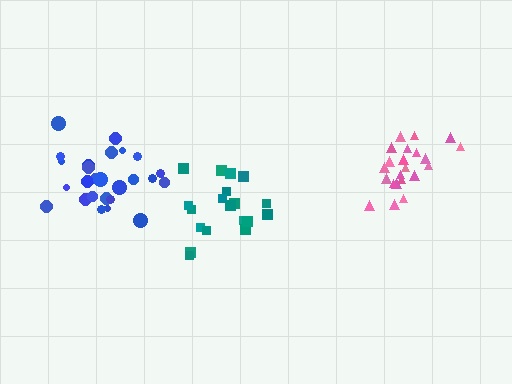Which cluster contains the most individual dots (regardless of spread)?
Blue (26).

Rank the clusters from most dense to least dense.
pink, blue, teal.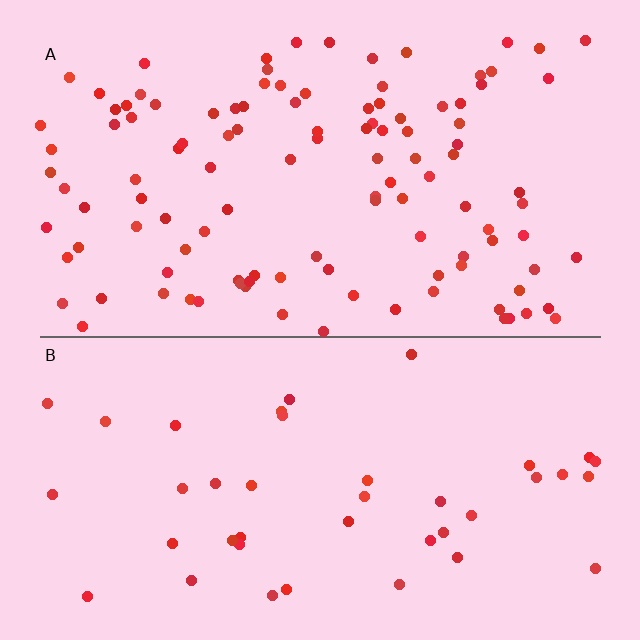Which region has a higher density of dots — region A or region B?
A (the top).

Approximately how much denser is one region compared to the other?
Approximately 2.8× — region A over region B.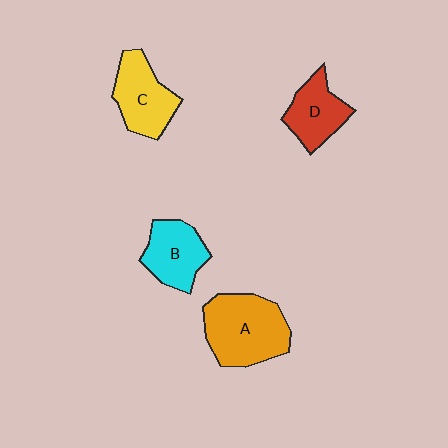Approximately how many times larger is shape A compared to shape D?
Approximately 1.6 times.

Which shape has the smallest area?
Shape D (red).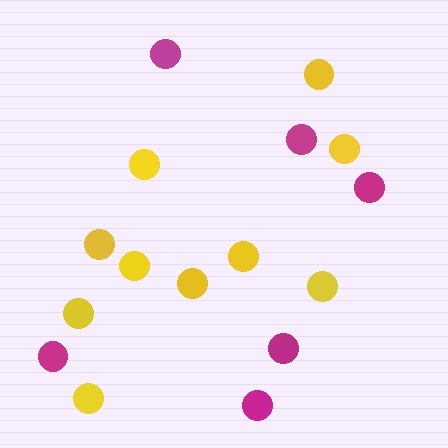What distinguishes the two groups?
There are 2 groups: one group of magenta circles (6) and one group of yellow circles (10).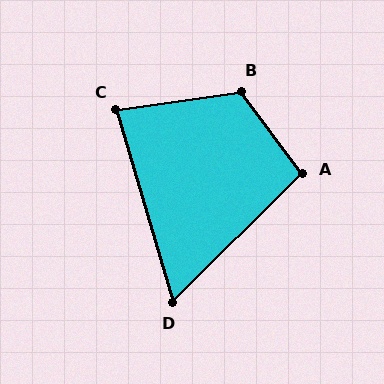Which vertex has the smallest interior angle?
D, at approximately 62 degrees.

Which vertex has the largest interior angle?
B, at approximately 118 degrees.